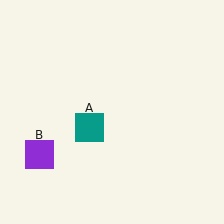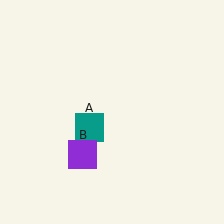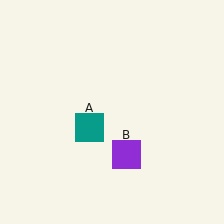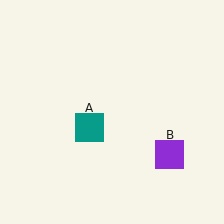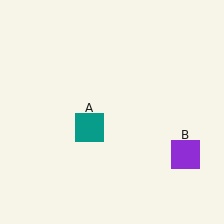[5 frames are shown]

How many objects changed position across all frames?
1 object changed position: purple square (object B).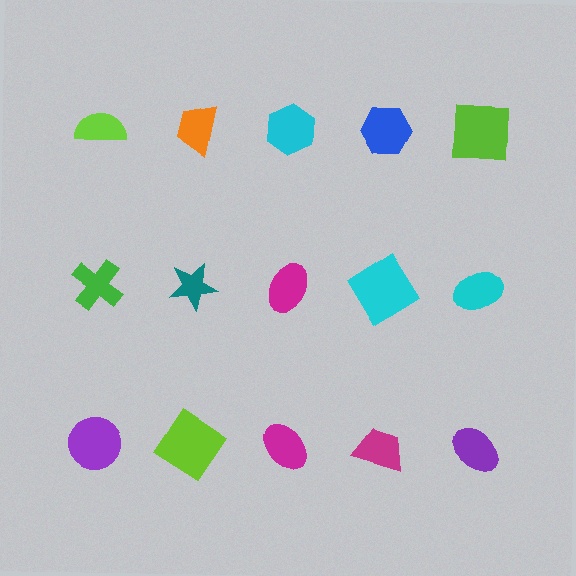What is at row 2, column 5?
A cyan ellipse.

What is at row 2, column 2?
A teal star.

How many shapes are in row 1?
5 shapes.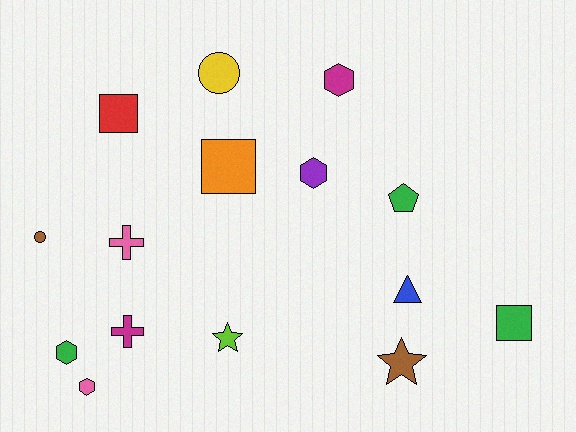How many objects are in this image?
There are 15 objects.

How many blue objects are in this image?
There is 1 blue object.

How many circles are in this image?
There are 2 circles.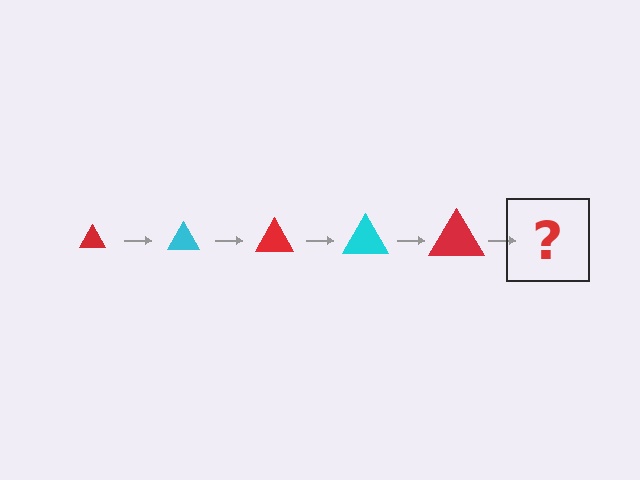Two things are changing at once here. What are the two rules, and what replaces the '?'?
The two rules are that the triangle grows larger each step and the color cycles through red and cyan. The '?' should be a cyan triangle, larger than the previous one.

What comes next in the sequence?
The next element should be a cyan triangle, larger than the previous one.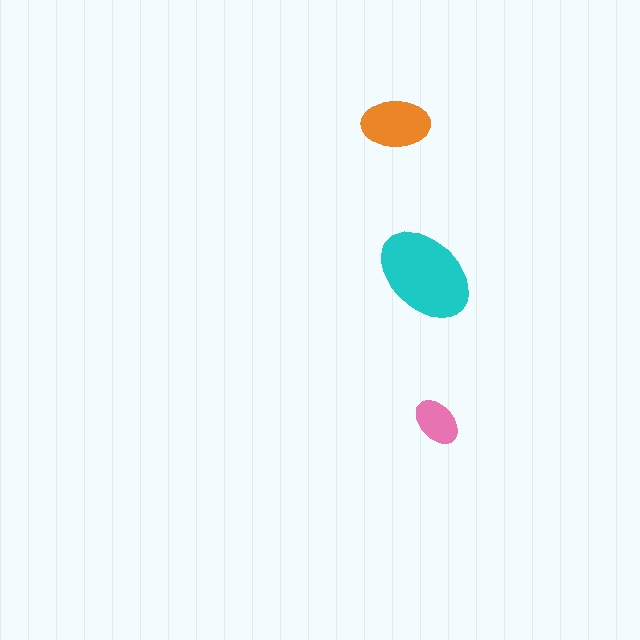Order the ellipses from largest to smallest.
the cyan one, the orange one, the pink one.